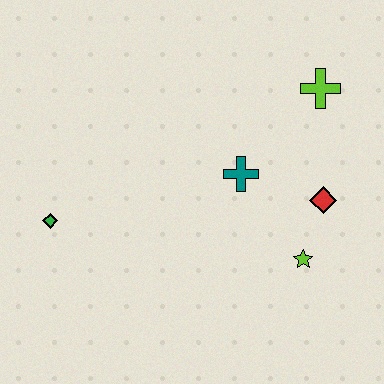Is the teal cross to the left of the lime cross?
Yes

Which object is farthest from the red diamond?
The green diamond is farthest from the red diamond.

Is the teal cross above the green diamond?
Yes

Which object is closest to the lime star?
The red diamond is closest to the lime star.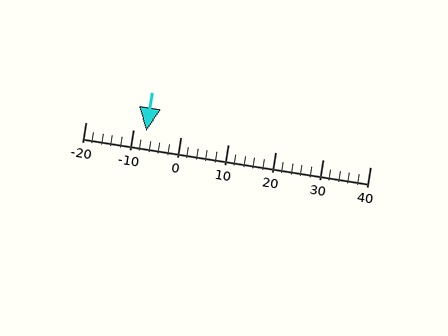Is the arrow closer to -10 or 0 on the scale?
The arrow is closer to -10.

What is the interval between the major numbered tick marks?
The major tick marks are spaced 10 units apart.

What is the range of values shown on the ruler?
The ruler shows values from -20 to 40.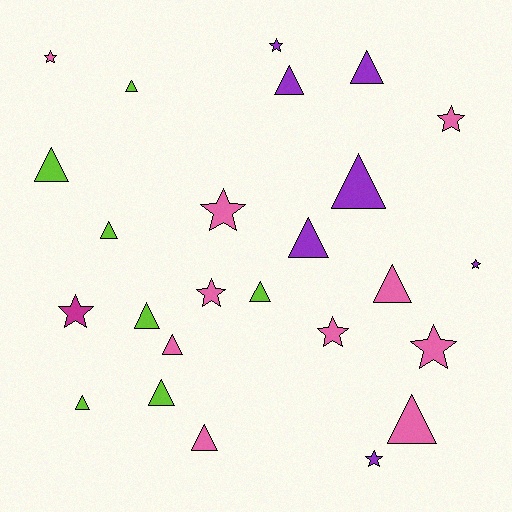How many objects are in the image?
There are 25 objects.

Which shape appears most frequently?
Triangle, with 15 objects.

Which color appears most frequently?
Pink, with 10 objects.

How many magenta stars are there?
There is 1 magenta star.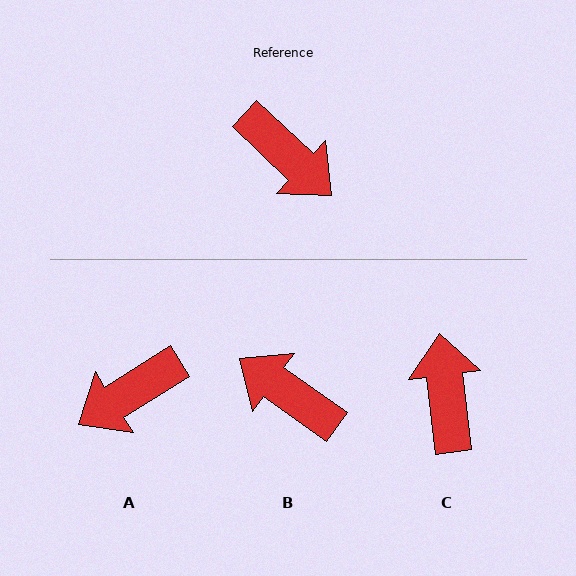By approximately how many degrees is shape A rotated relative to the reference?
Approximately 104 degrees clockwise.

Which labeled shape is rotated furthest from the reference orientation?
B, about 172 degrees away.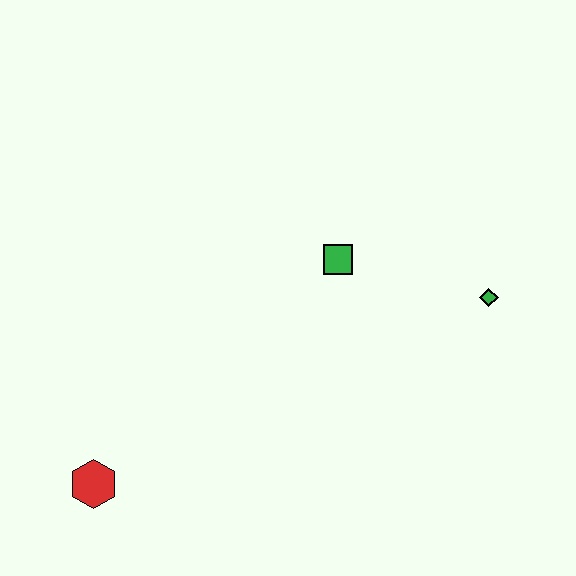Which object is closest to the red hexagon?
The green square is closest to the red hexagon.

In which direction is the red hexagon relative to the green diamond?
The red hexagon is to the left of the green diamond.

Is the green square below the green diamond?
No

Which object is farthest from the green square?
The red hexagon is farthest from the green square.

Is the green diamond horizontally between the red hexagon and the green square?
No